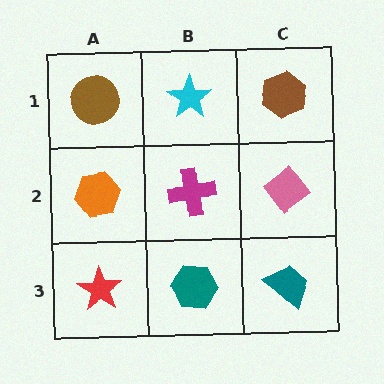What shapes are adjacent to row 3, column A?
An orange hexagon (row 2, column A), a teal hexagon (row 3, column B).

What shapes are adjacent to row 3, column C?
A pink diamond (row 2, column C), a teal hexagon (row 3, column B).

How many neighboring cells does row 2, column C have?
3.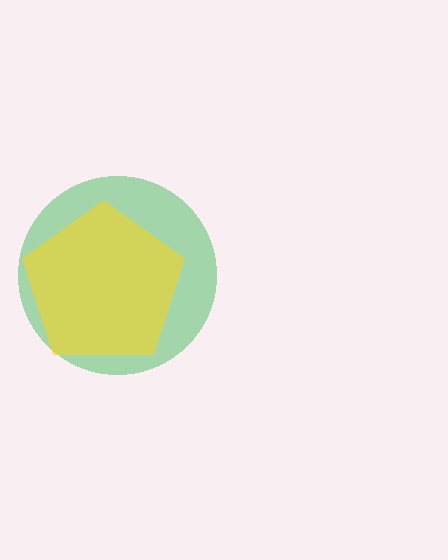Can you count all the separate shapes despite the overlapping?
Yes, there are 2 separate shapes.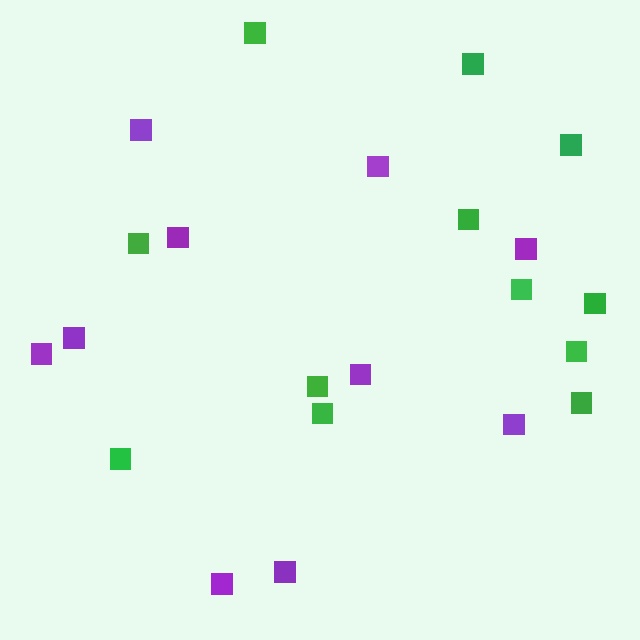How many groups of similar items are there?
There are 2 groups: one group of green squares (12) and one group of purple squares (10).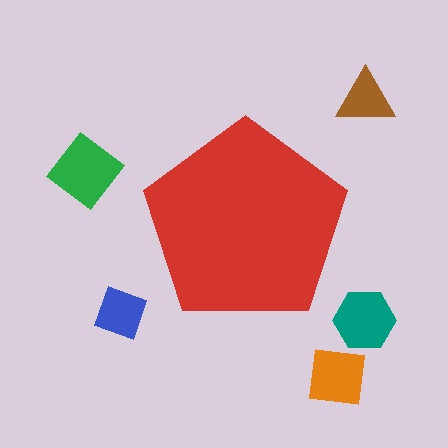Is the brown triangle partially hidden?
No, the brown triangle is fully visible.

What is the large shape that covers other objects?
A red pentagon.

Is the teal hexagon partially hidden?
No, the teal hexagon is fully visible.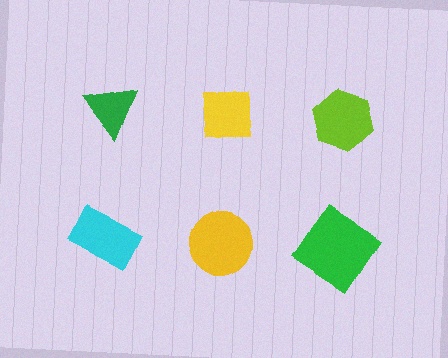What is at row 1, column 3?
A lime hexagon.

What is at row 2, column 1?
A cyan rectangle.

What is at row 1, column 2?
A yellow square.